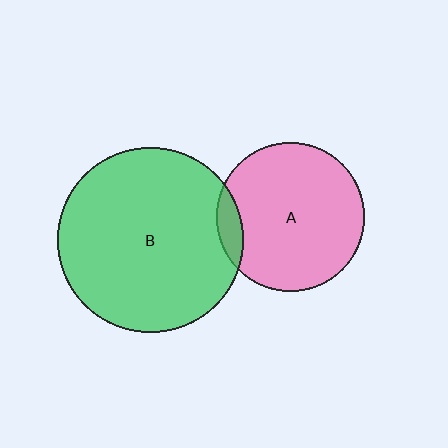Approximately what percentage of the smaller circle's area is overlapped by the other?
Approximately 10%.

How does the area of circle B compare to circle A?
Approximately 1.6 times.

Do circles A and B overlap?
Yes.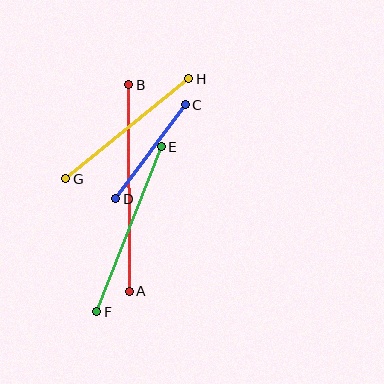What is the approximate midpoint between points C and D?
The midpoint is at approximately (150, 152) pixels.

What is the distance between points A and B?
The distance is approximately 207 pixels.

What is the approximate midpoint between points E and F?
The midpoint is at approximately (129, 229) pixels.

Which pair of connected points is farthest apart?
Points A and B are farthest apart.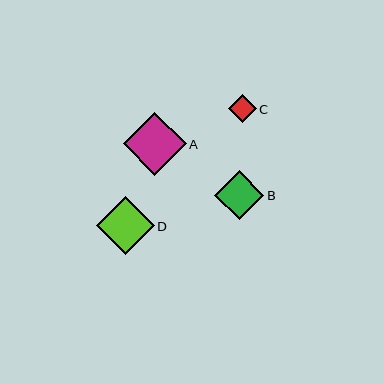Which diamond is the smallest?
Diamond C is the smallest with a size of approximately 28 pixels.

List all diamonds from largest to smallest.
From largest to smallest: A, D, B, C.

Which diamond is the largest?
Diamond A is the largest with a size of approximately 63 pixels.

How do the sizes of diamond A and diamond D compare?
Diamond A and diamond D are approximately the same size.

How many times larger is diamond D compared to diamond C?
Diamond D is approximately 2.1 times the size of diamond C.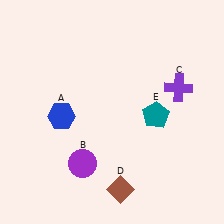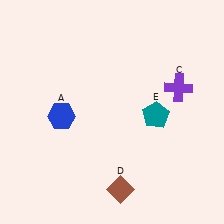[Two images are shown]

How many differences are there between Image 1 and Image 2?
There is 1 difference between the two images.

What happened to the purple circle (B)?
The purple circle (B) was removed in Image 2. It was in the bottom-left area of Image 1.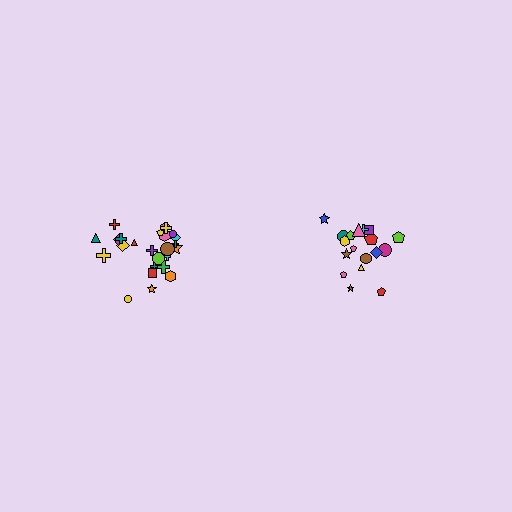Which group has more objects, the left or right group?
The left group.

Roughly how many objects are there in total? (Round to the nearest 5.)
Roughly 45 objects in total.